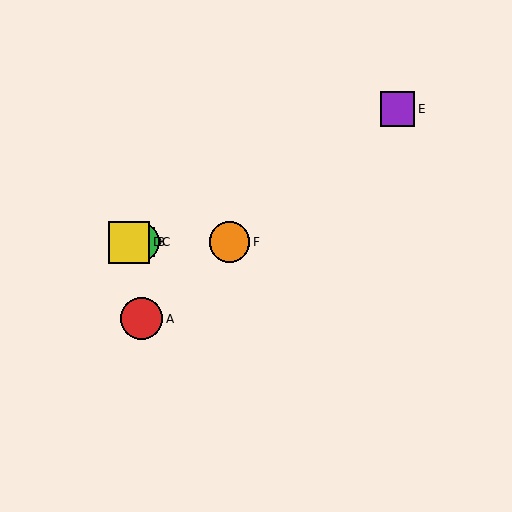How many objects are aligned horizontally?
4 objects (B, C, D, F) are aligned horizontally.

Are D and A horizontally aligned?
No, D is at y≈242 and A is at y≈319.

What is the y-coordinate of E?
Object E is at y≈109.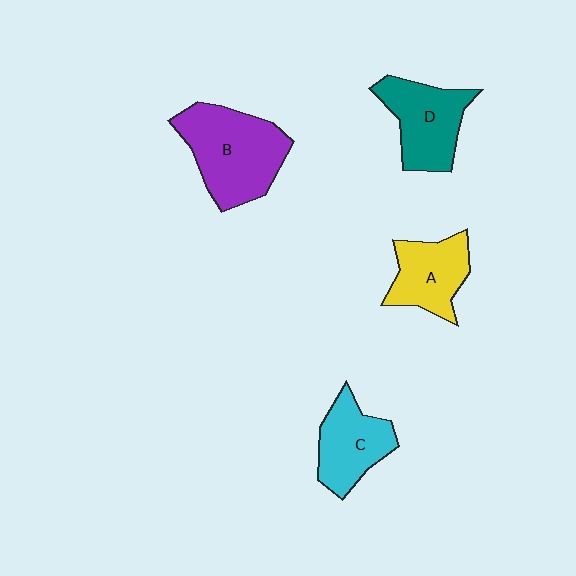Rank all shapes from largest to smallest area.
From largest to smallest: B (purple), D (teal), C (cyan), A (yellow).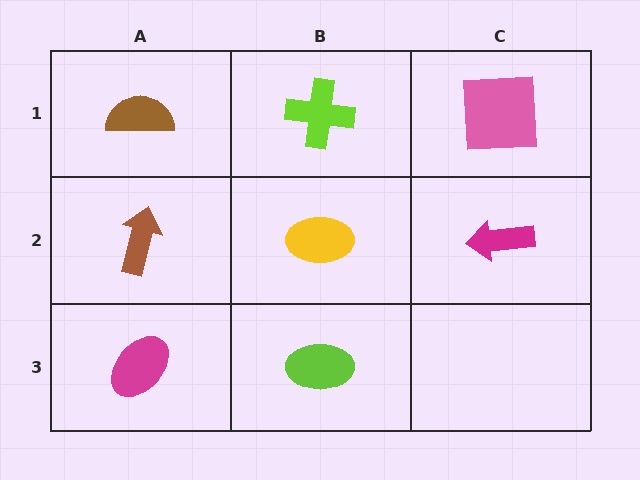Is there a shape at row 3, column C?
No, that cell is empty.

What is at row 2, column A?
A brown arrow.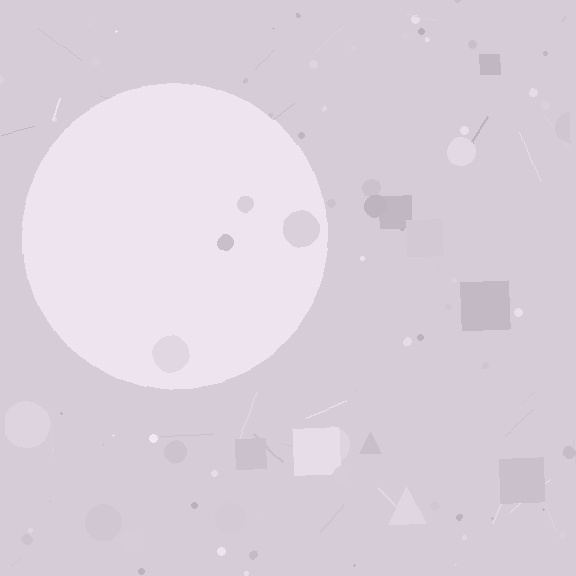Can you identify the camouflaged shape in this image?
The camouflaged shape is a circle.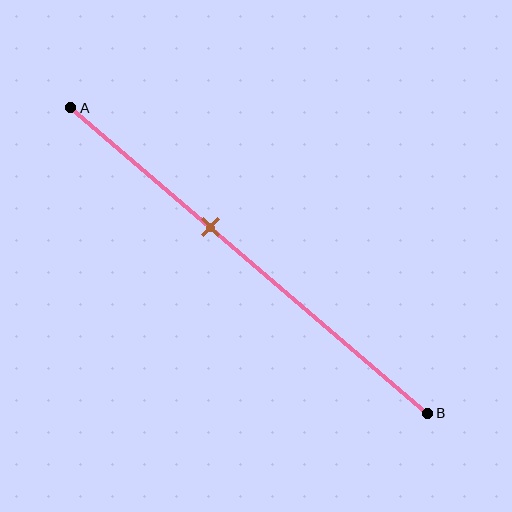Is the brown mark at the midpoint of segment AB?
No, the mark is at about 40% from A, not at the 50% midpoint.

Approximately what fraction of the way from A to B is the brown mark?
The brown mark is approximately 40% of the way from A to B.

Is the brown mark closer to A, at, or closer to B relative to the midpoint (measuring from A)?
The brown mark is closer to point A than the midpoint of segment AB.